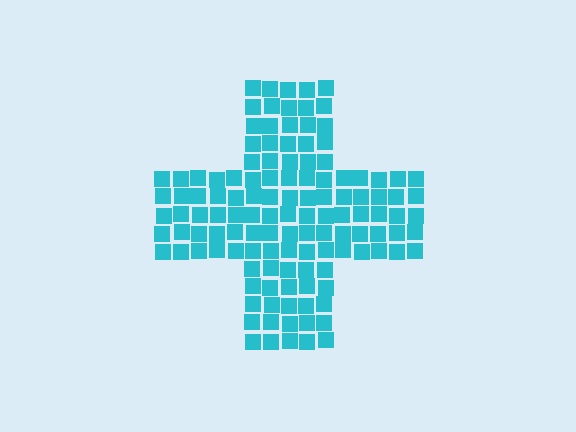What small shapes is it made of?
It is made of small squares.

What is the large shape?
The large shape is a cross.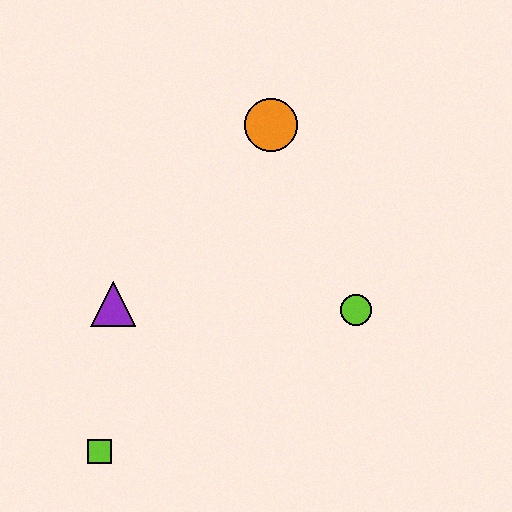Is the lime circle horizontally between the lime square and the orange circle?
No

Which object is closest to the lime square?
The purple triangle is closest to the lime square.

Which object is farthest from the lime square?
The orange circle is farthest from the lime square.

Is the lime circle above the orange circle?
No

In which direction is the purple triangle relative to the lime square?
The purple triangle is above the lime square.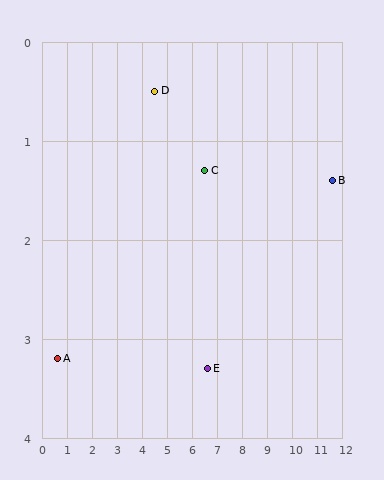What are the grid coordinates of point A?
Point A is at approximately (0.6, 3.2).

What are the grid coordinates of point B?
Point B is at approximately (11.6, 1.4).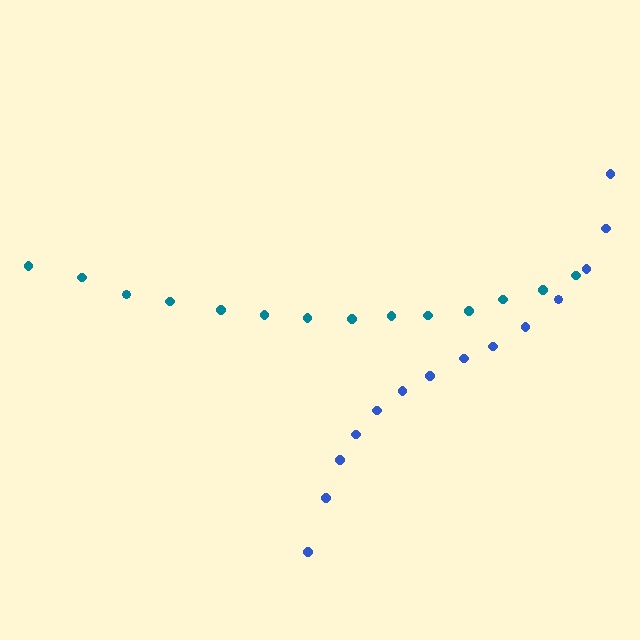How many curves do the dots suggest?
There are 2 distinct paths.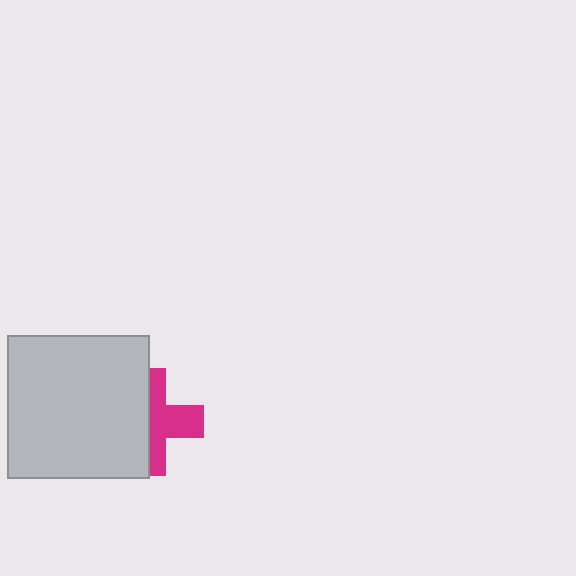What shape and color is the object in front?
The object in front is a light gray square.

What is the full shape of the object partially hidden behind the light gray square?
The partially hidden object is a magenta cross.